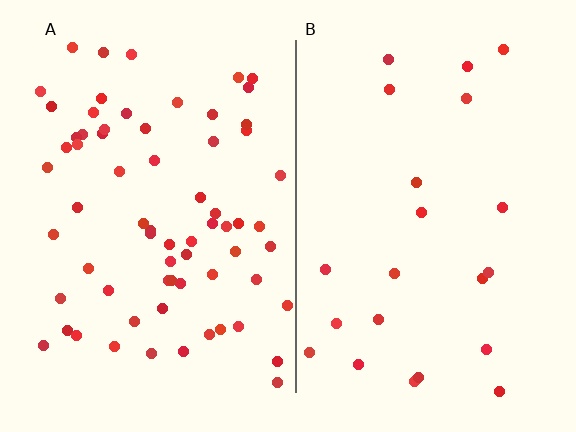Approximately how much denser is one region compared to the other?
Approximately 3.1× — region A over region B.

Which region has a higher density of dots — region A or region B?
A (the left).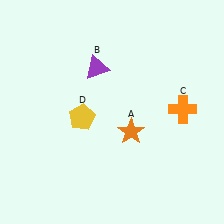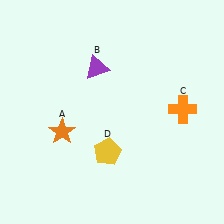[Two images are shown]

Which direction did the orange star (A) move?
The orange star (A) moved left.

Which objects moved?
The objects that moved are: the orange star (A), the yellow pentagon (D).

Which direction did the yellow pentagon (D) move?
The yellow pentagon (D) moved down.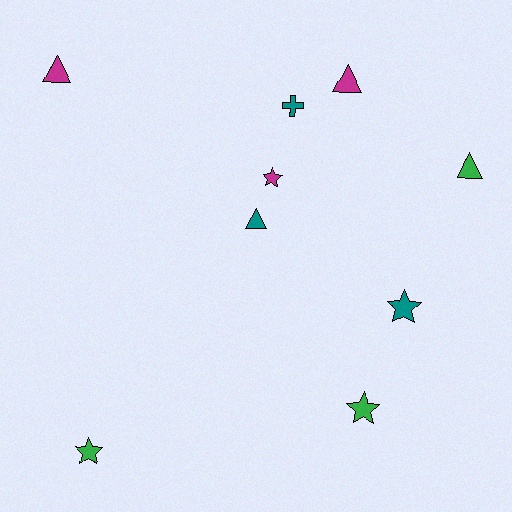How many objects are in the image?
There are 9 objects.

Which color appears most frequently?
Magenta, with 3 objects.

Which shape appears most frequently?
Triangle, with 4 objects.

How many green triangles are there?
There is 1 green triangle.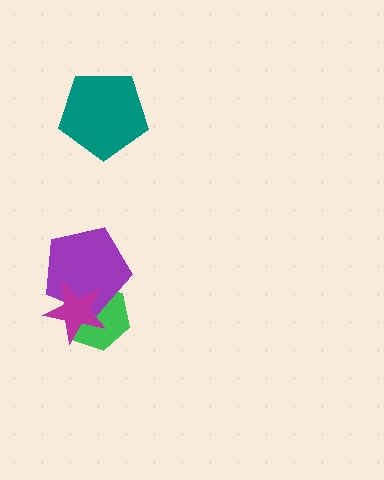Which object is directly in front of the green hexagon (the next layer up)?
The purple pentagon is directly in front of the green hexagon.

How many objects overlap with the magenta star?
2 objects overlap with the magenta star.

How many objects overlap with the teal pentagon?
0 objects overlap with the teal pentagon.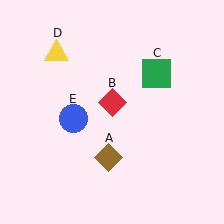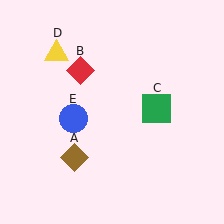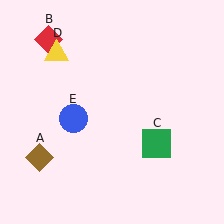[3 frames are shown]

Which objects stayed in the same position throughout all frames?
Yellow triangle (object D) and blue circle (object E) remained stationary.